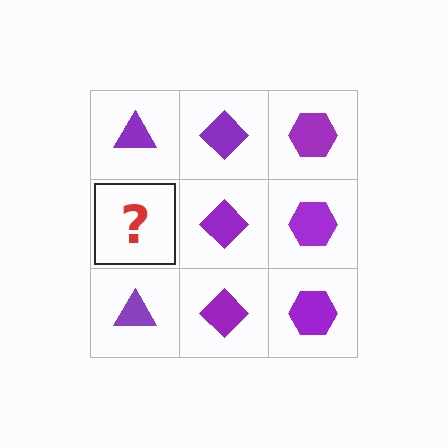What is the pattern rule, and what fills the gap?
The rule is that each column has a consistent shape. The gap should be filled with a purple triangle.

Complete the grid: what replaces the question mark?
The question mark should be replaced with a purple triangle.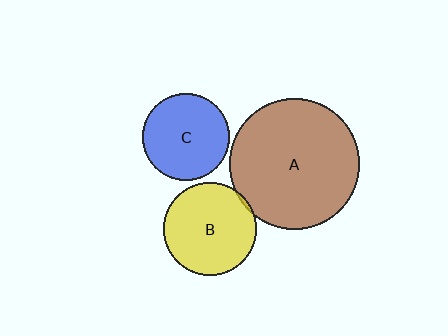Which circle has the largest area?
Circle A (brown).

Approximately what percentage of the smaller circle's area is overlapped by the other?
Approximately 5%.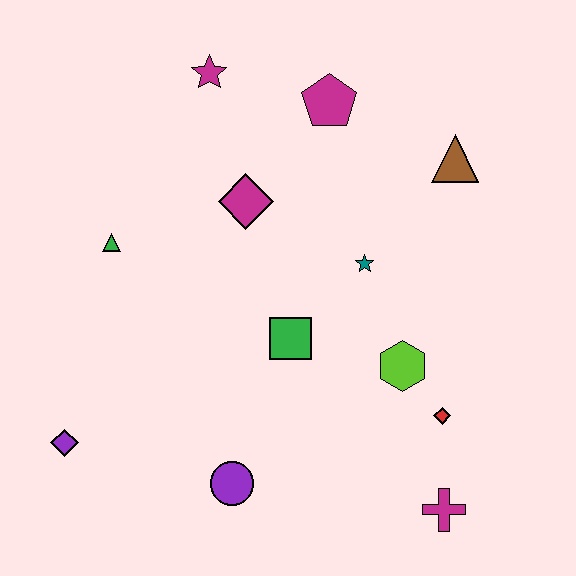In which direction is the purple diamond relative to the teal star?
The purple diamond is to the left of the teal star.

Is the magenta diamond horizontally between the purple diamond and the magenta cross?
Yes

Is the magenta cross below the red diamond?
Yes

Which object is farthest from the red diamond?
The magenta star is farthest from the red diamond.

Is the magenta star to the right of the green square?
No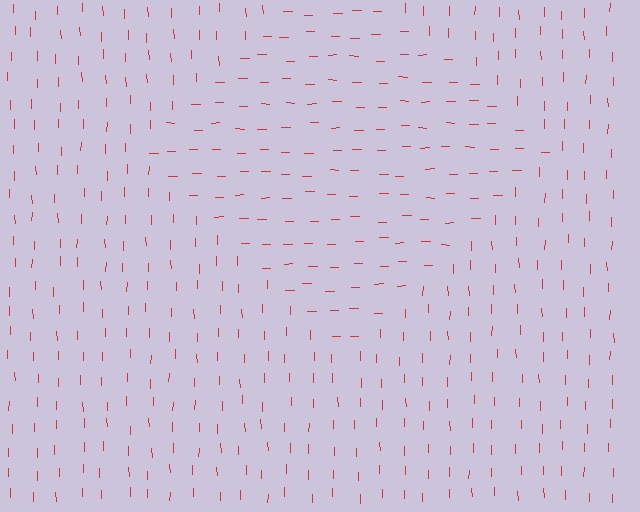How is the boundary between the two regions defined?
The boundary is defined purely by a change in line orientation (approximately 89 degrees difference). All lines are the same color and thickness.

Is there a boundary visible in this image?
Yes, there is a texture boundary formed by a change in line orientation.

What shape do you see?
I see a diamond.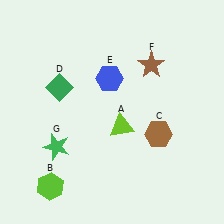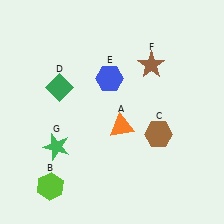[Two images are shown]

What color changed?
The triangle (A) changed from lime in Image 1 to orange in Image 2.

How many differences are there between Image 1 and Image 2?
There is 1 difference between the two images.